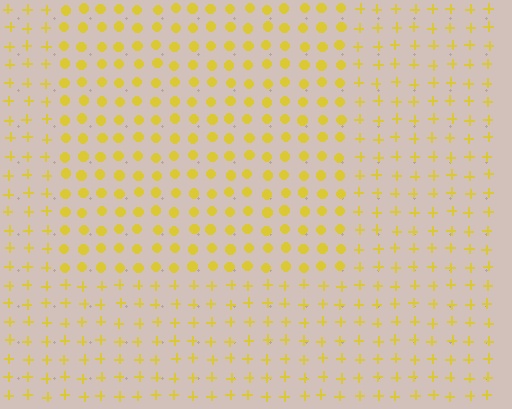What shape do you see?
I see a rectangle.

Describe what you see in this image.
The image is filled with small yellow elements arranged in a uniform grid. A rectangle-shaped region contains circles, while the surrounding area contains plus signs. The boundary is defined purely by the change in element shape.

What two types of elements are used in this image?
The image uses circles inside the rectangle region and plus signs outside it.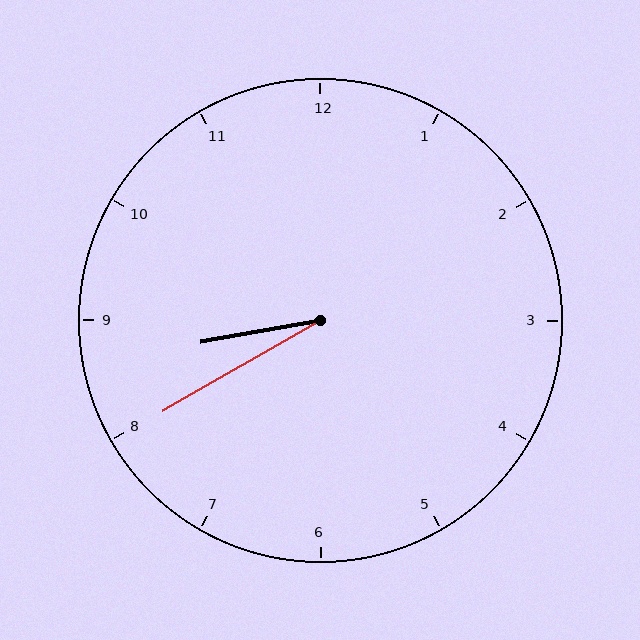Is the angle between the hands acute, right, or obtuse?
It is acute.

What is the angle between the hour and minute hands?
Approximately 20 degrees.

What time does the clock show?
8:40.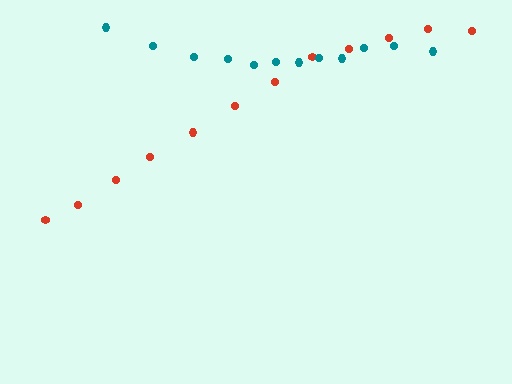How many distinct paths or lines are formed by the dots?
There are 2 distinct paths.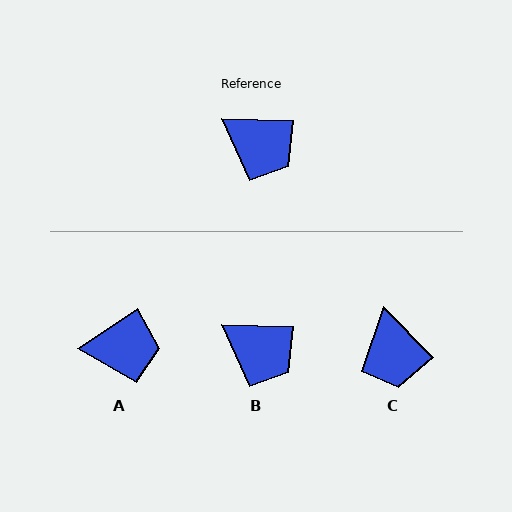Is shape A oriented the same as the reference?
No, it is off by about 36 degrees.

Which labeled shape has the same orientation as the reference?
B.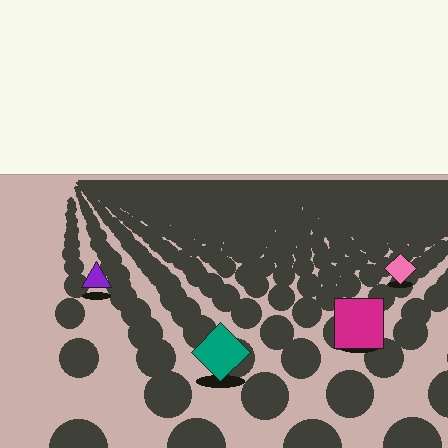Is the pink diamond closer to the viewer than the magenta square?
No. The magenta square is closer — you can tell from the texture gradient: the ground texture is coarser near it.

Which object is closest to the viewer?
The teal diamond is closest. The texture marks near it are larger and more spread out.